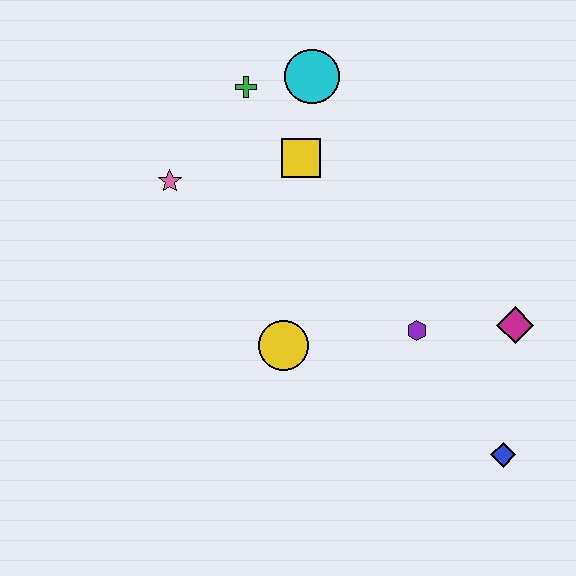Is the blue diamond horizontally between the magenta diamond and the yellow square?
Yes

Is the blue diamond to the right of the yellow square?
Yes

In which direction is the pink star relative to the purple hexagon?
The pink star is to the left of the purple hexagon.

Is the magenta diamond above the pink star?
No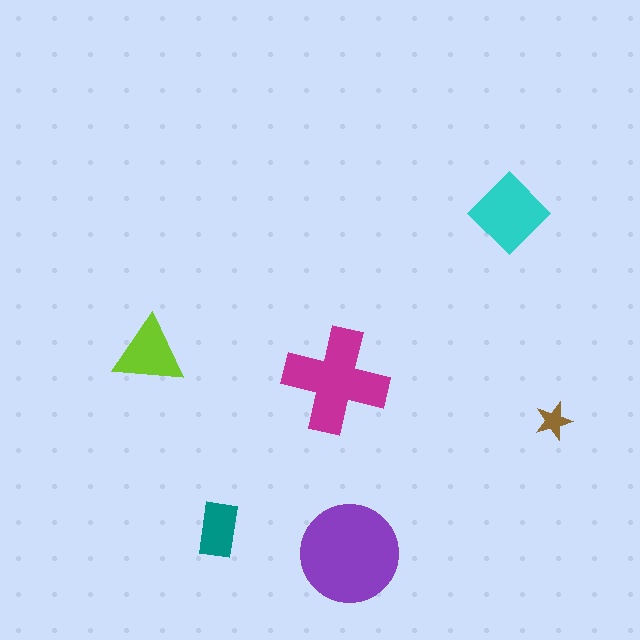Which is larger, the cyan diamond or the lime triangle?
The cyan diamond.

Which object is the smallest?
The brown star.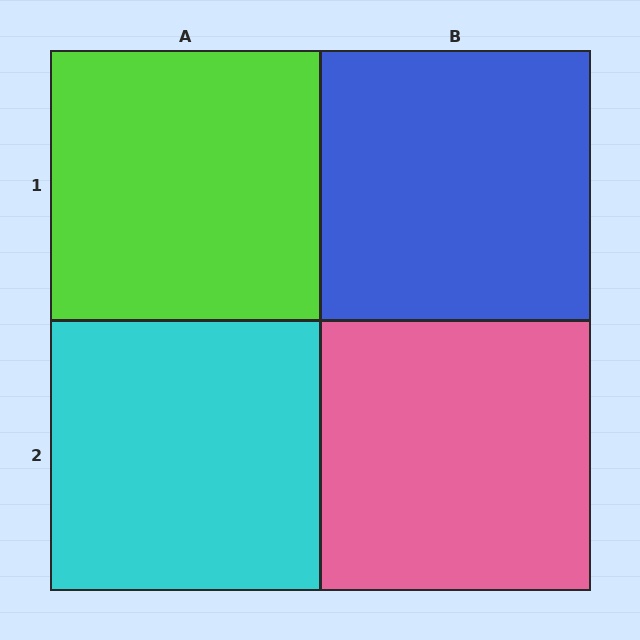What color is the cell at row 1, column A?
Lime.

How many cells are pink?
1 cell is pink.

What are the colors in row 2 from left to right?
Cyan, pink.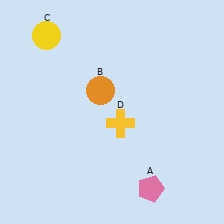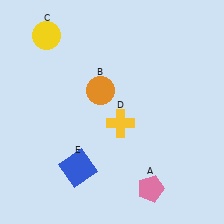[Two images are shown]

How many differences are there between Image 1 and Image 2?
There is 1 difference between the two images.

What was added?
A blue square (E) was added in Image 2.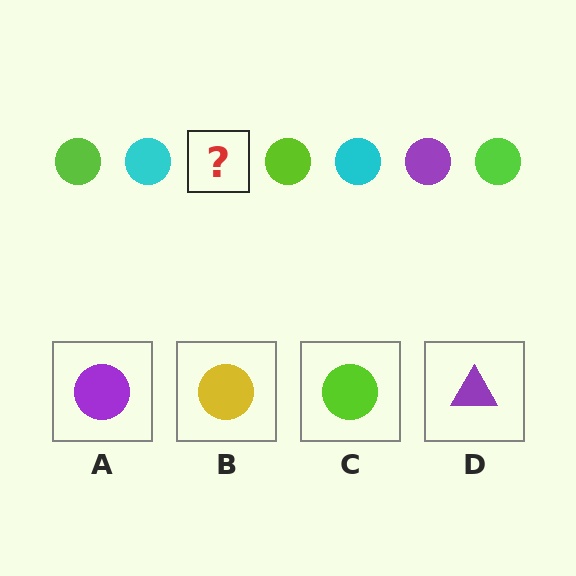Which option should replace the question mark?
Option A.